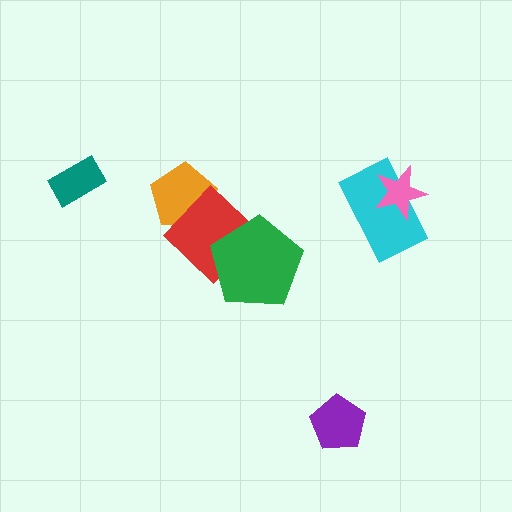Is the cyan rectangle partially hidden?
Yes, it is partially covered by another shape.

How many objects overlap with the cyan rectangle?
1 object overlaps with the cyan rectangle.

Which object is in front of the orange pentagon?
The red diamond is in front of the orange pentagon.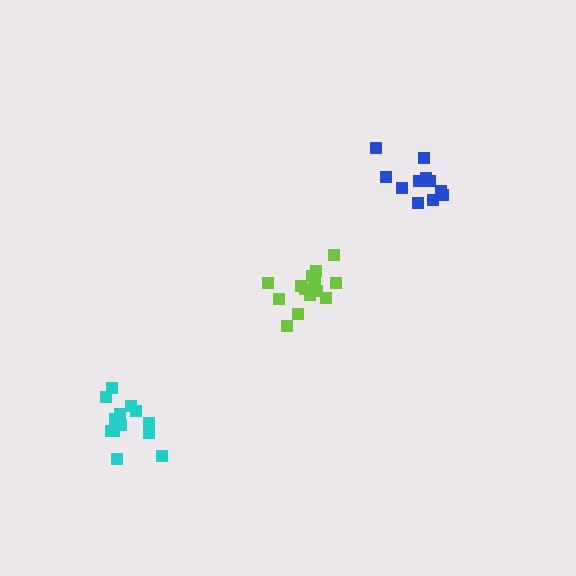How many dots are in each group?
Group 1: 13 dots, Group 2: 11 dots, Group 3: 14 dots (38 total).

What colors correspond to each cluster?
The clusters are colored: cyan, blue, lime.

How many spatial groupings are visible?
There are 3 spatial groupings.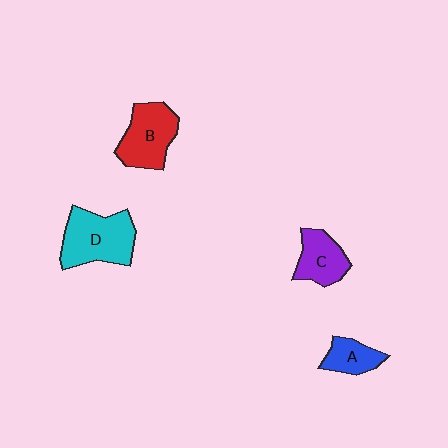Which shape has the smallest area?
Shape A (blue).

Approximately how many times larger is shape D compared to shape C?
Approximately 1.6 times.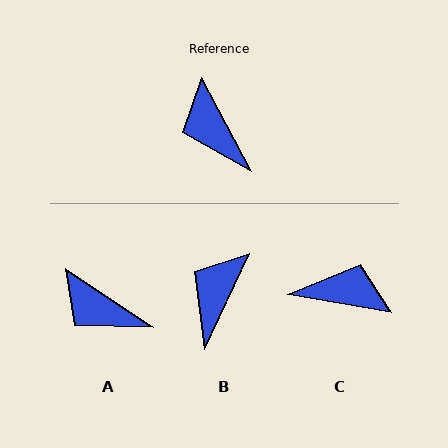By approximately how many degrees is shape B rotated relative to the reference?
Approximately 53 degrees clockwise.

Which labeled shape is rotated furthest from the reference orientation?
C, about 128 degrees away.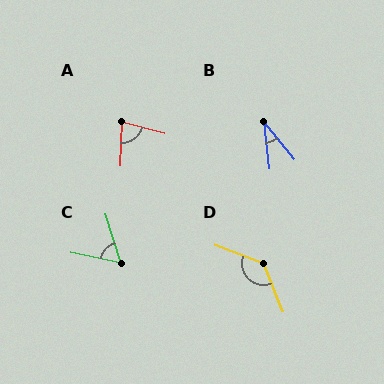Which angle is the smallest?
B, at approximately 32 degrees.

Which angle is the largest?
D, at approximately 133 degrees.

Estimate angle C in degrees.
Approximately 61 degrees.